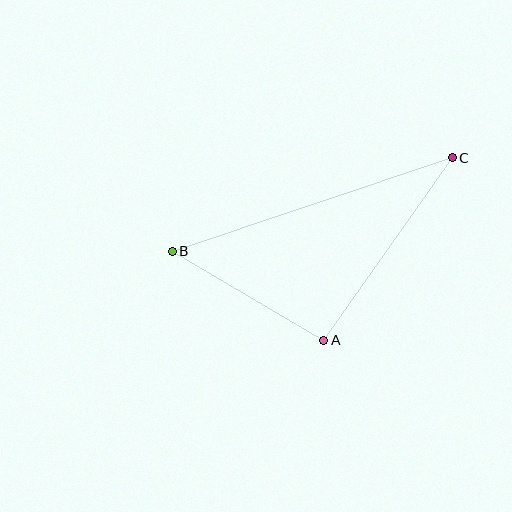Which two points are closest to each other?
Points A and B are closest to each other.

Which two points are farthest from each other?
Points B and C are farthest from each other.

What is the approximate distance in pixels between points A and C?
The distance between A and C is approximately 223 pixels.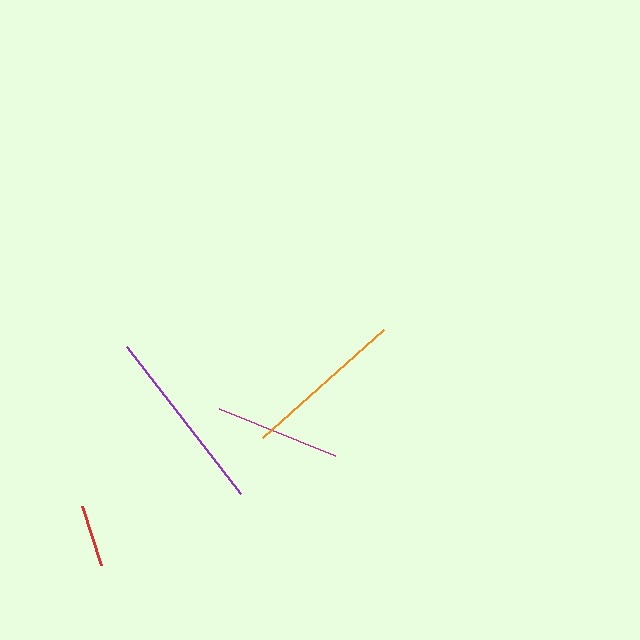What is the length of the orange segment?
The orange segment is approximately 162 pixels long.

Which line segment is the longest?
The purple line is the longest at approximately 186 pixels.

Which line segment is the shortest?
The red line is the shortest at approximately 62 pixels.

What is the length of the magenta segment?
The magenta segment is approximately 125 pixels long.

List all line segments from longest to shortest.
From longest to shortest: purple, orange, magenta, red.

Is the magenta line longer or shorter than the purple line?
The purple line is longer than the magenta line.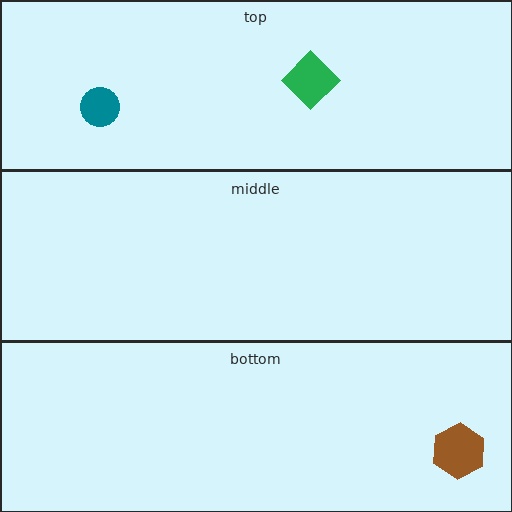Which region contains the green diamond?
The top region.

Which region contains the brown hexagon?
The bottom region.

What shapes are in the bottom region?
The brown hexagon.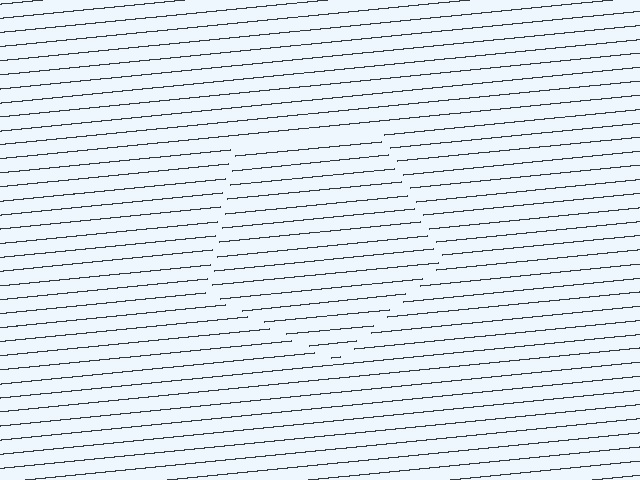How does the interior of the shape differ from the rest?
The interior of the shape contains the same grating, shifted by half a period — the contour is defined by the phase discontinuity where line-ends from the inner and outer gratings abut.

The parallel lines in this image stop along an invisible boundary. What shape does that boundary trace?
An illusory pentagon. The interior of the shape contains the same grating, shifted by half a period — the contour is defined by the phase discontinuity where line-ends from the inner and outer gratings abut.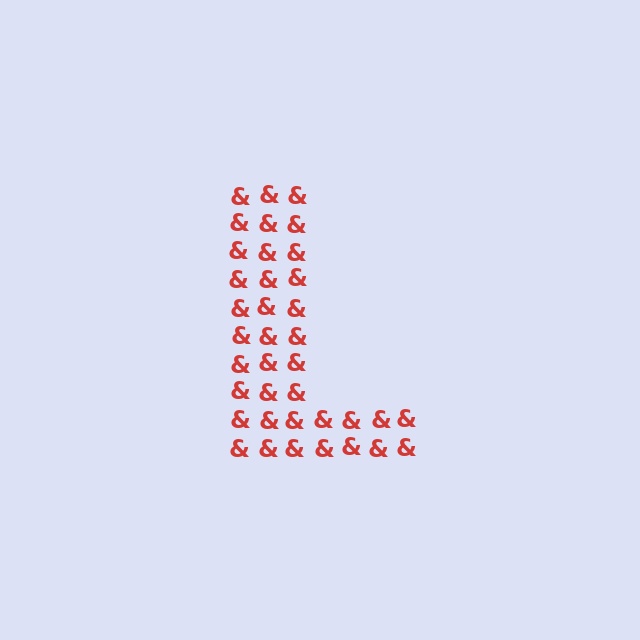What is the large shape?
The large shape is the letter L.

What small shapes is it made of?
It is made of small ampersands.